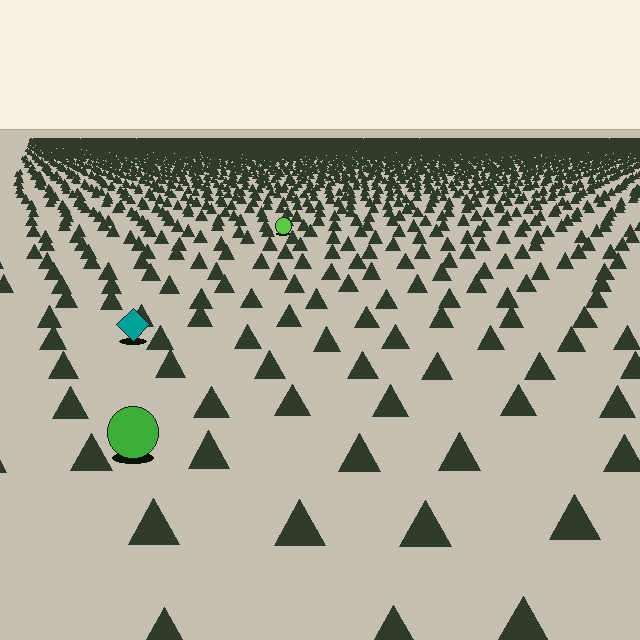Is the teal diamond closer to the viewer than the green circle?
No. The green circle is closer — you can tell from the texture gradient: the ground texture is coarser near it.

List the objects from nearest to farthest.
From nearest to farthest: the green circle, the teal diamond, the lime circle.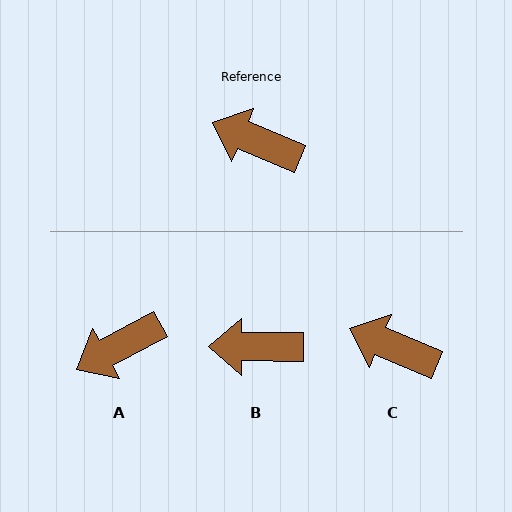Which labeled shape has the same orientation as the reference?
C.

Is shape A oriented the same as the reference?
No, it is off by about 51 degrees.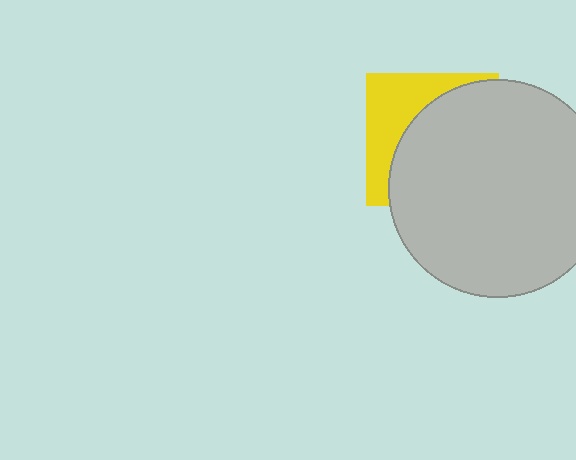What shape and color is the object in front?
The object in front is a light gray circle.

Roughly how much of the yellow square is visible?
A small part of it is visible (roughly 35%).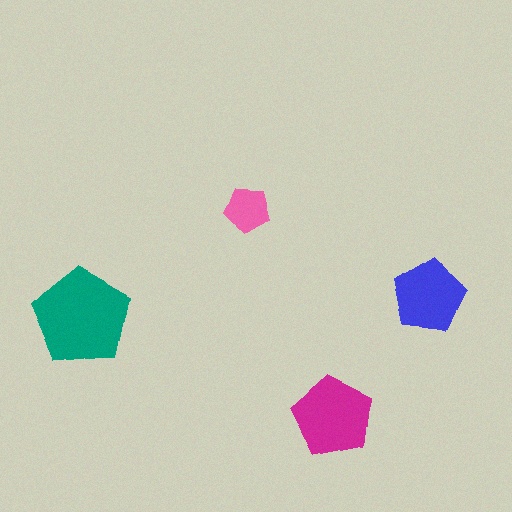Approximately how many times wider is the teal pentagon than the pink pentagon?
About 2 times wider.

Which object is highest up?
The pink pentagon is topmost.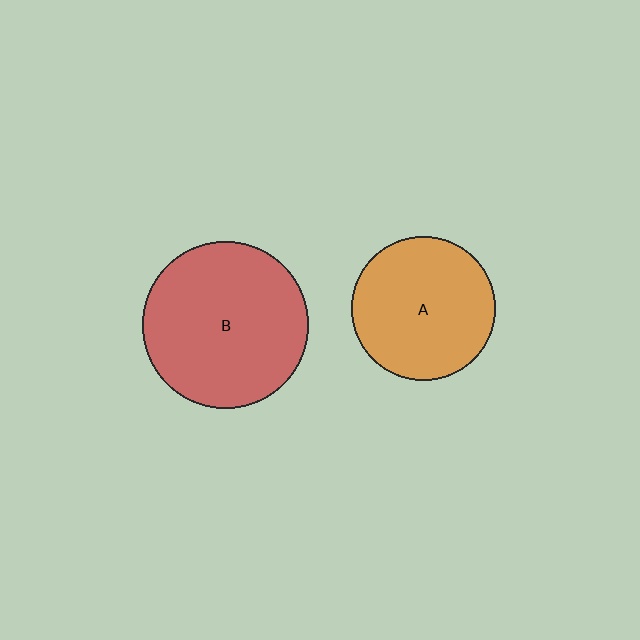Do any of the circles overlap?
No, none of the circles overlap.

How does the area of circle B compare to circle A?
Approximately 1.3 times.